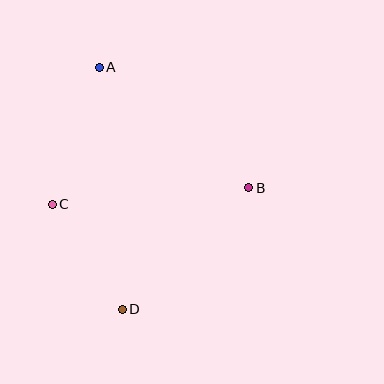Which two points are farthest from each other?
Points A and D are farthest from each other.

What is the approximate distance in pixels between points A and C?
The distance between A and C is approximately 145 pixels.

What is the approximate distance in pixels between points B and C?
The distance between B and C is approximately 197 pixels.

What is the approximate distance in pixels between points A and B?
The distance between A and B is approximately 192 pixels.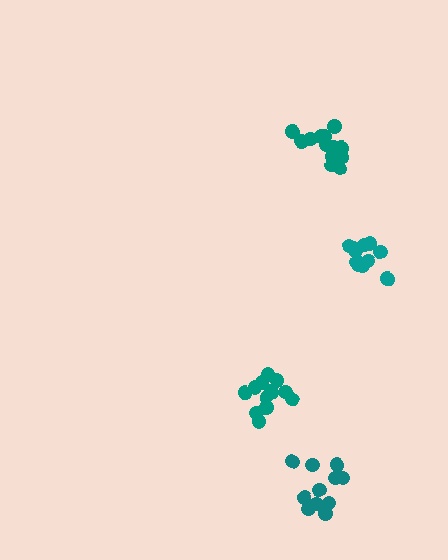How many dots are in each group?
Group 1: 13 dots, Group 2: 11 dots, Group 3: 13 dots, Group 4: 11 dots (48 total).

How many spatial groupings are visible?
There are 4 spatial groupings.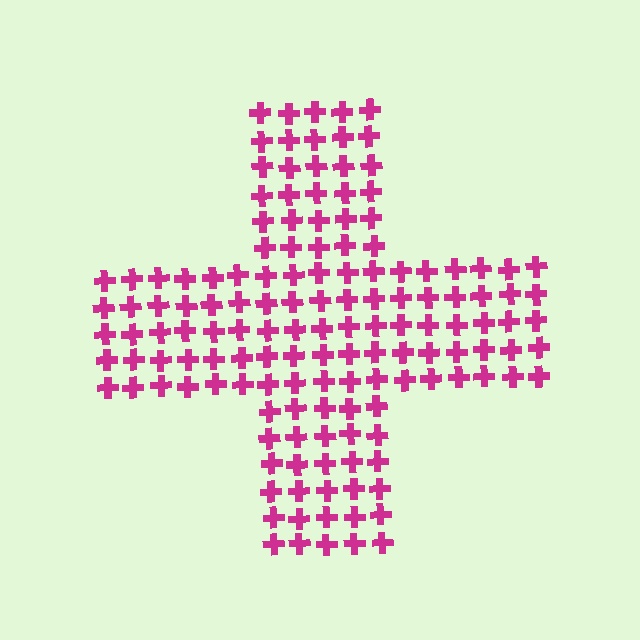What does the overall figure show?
The overall figure shows a cross.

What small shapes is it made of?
It is made of small crosses.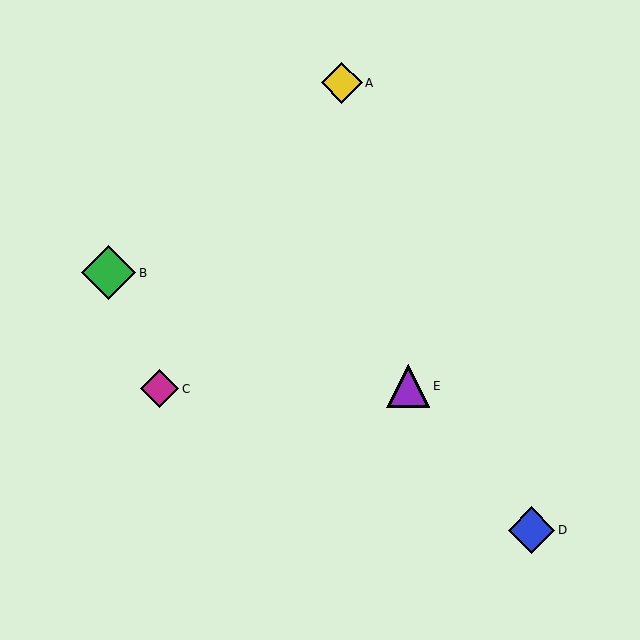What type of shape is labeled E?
Shape E is a purple triangle.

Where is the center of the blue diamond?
The center of the blue diamond is at (532, 530).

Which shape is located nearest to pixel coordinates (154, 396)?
The magenta diamond (labeled C) at (160, 389) is nearest to that location.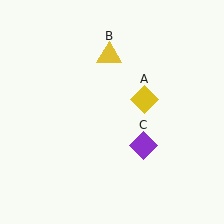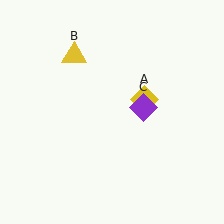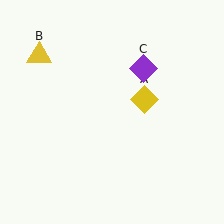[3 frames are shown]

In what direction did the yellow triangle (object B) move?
The yellow triangle (object B) moved left.